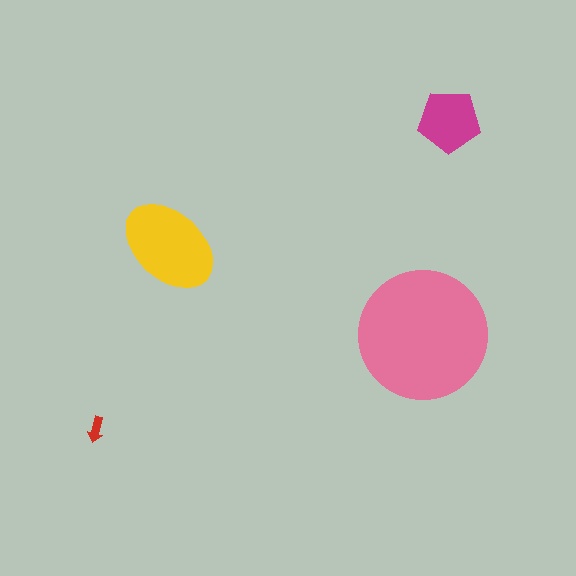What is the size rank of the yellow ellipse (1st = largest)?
2nd.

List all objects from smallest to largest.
The red arrow, the magenta pentagon, the yellow ellipse, the pink circle.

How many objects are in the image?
There are 4 objects in the image.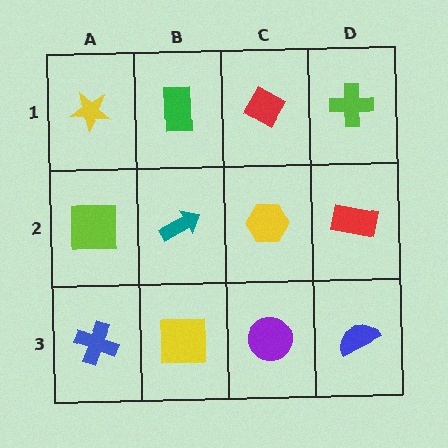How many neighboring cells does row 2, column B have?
4.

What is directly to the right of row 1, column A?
A green rectangle.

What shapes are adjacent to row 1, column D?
A red rectangle (row 2, column D), a red diamond (row 1, column C).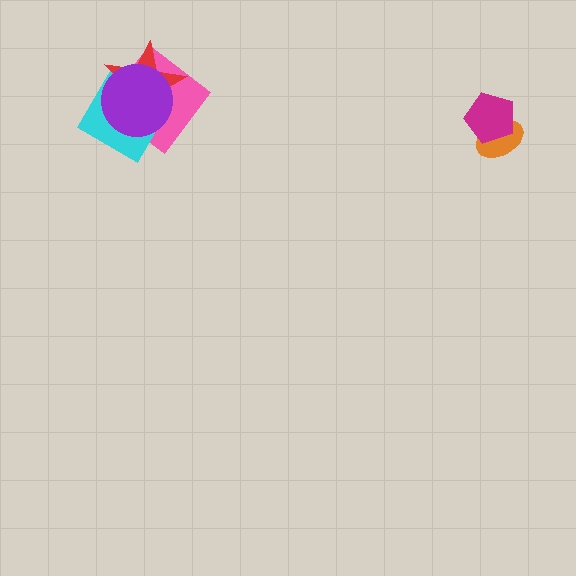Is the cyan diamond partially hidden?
Yes, it is partially covered by another shape.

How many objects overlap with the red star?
3 objects overlap with the red star.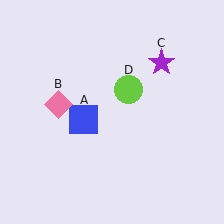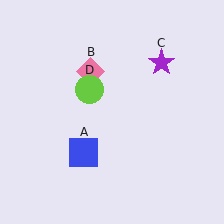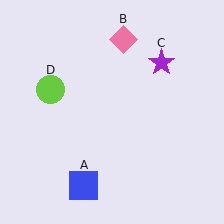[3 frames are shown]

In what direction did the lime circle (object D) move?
The lime circle (object D) moved left.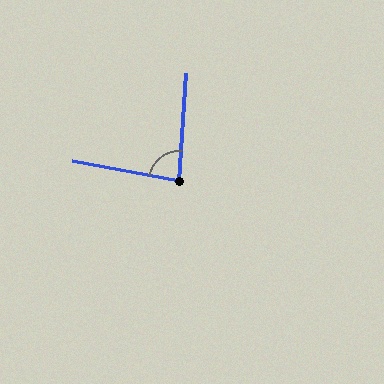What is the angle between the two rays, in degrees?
Approximately 83 degrees.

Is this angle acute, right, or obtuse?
It is acute.